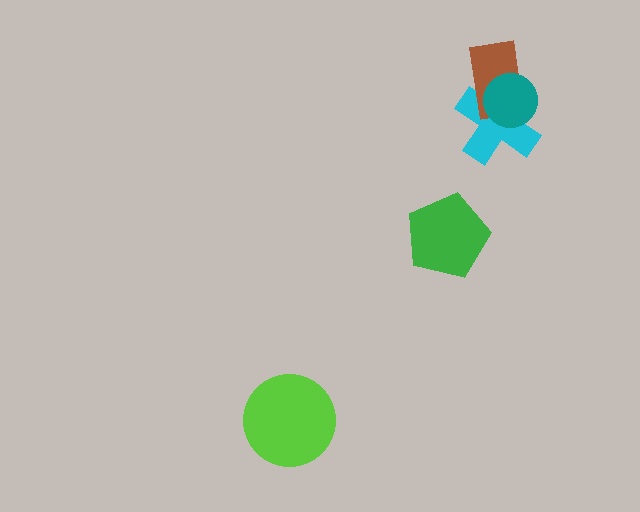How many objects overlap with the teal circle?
2 objects overlap with the teal circle.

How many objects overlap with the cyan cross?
2 objects overlap with the cyan cross.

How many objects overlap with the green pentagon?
0 objects overlap with the green pentagon.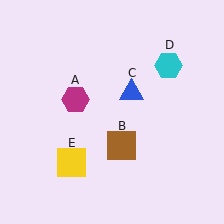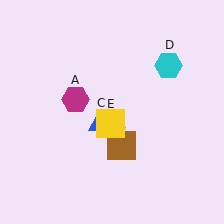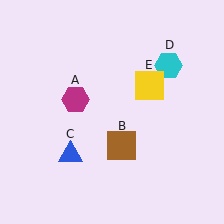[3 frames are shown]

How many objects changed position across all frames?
2 objects changed position: blue triangle (object C), yellow square (object E).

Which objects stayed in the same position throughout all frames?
Magenta hexagon (object A) and brown square (object B) and cyan hexagon (object D) remained stationary.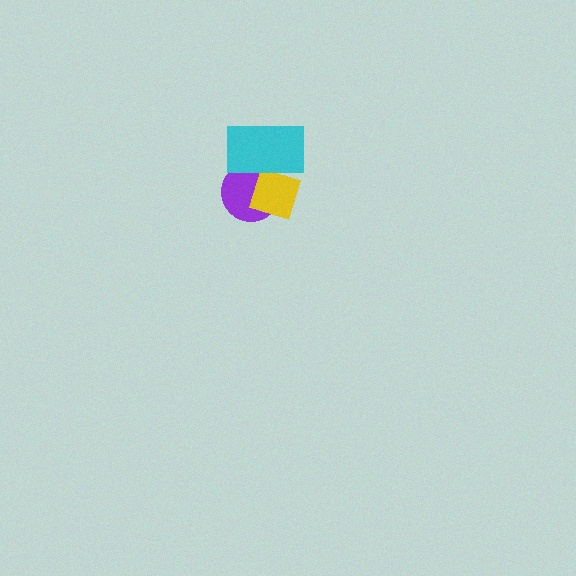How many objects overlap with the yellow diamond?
2 objects overlap with the yellow diamond.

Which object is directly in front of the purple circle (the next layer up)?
The yellow diamond is directly in front of the purple circle.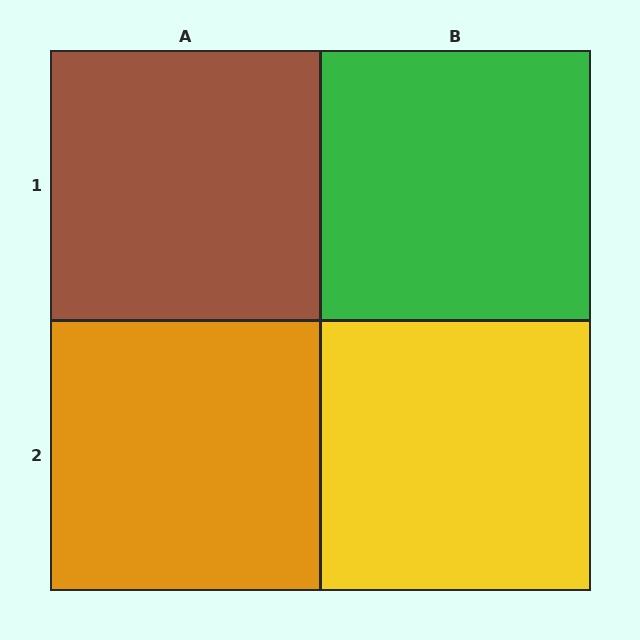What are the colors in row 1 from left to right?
Brown, green.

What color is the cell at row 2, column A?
Orange.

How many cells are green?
1 cell is green.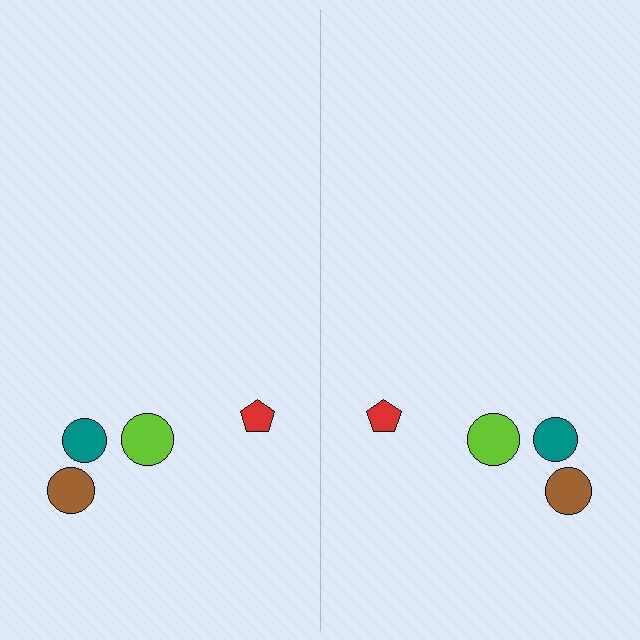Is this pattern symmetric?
Yes, this pattern has bilateral (reflection) symmetry.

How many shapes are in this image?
There are 8 shapes in this image.